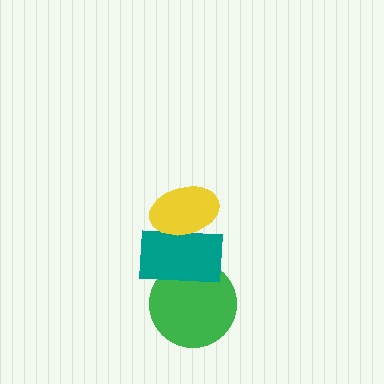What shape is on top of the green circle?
The teal rectangle is on top of the green circle.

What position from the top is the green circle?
The green circle is 3rd from the top.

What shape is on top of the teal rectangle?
The yellow ellipse is on top of the teal rectangle.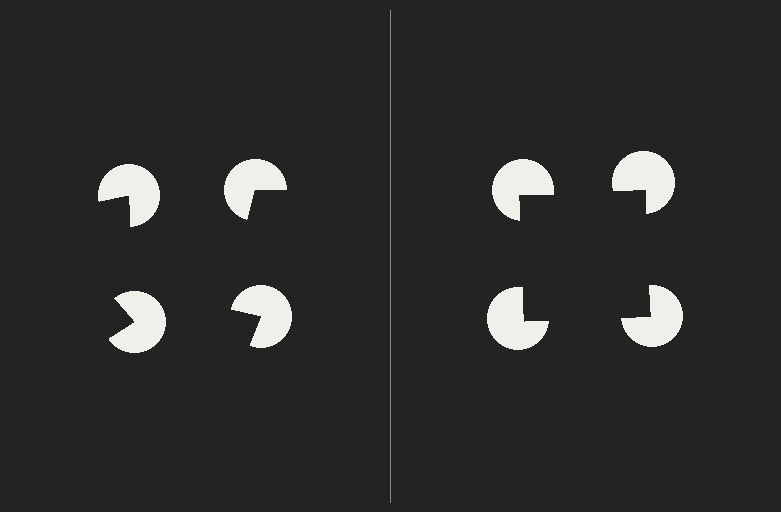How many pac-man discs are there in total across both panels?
8 — 4 on each side.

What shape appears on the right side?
An illusory square.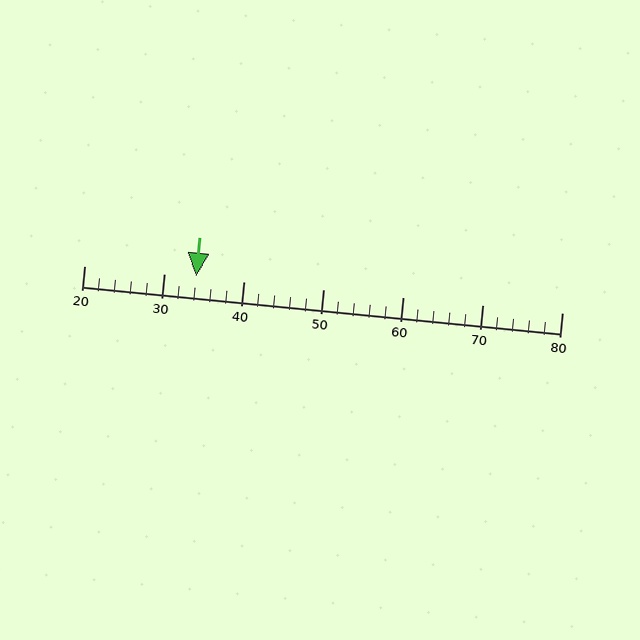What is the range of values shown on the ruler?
The ruler shows values from 20 to 80.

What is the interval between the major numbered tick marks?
The major tick marks are spaced 10 units apart.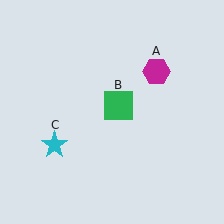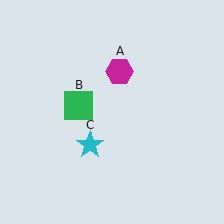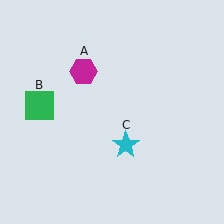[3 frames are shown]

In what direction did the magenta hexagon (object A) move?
The magenta hexagon (object A) moved left.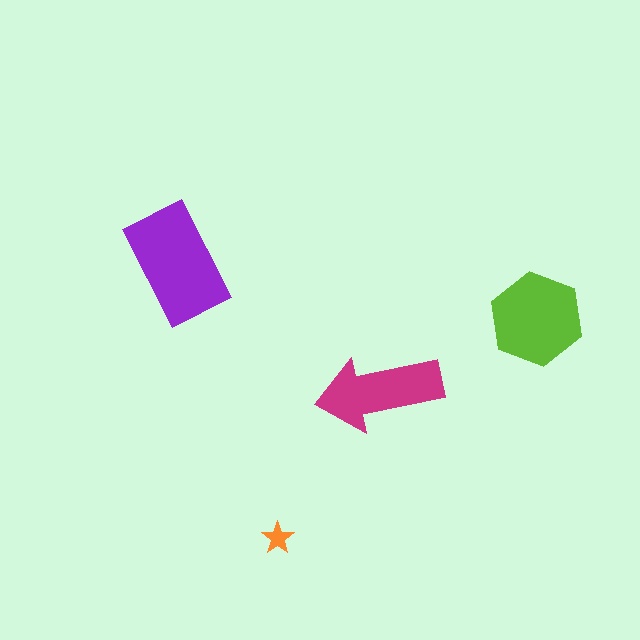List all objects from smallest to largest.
The orange star, the magenta arrow, the lime hexagon, the purple rectangle.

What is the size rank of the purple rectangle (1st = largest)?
1st.